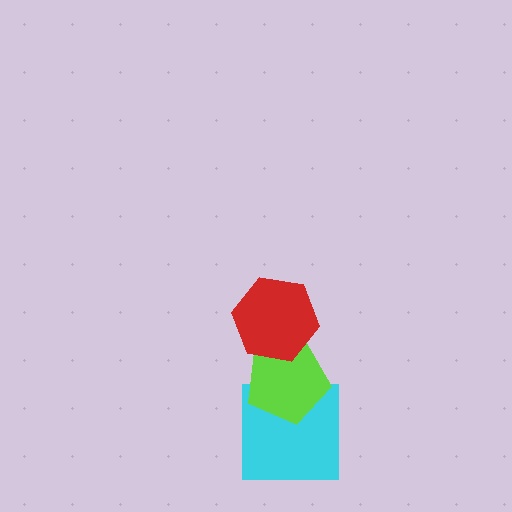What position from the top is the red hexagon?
The red hexagon is 1st from the top.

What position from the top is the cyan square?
The cyan square is 3rd from the top.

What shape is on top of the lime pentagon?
The red hexagon is on top of the lime pentagon.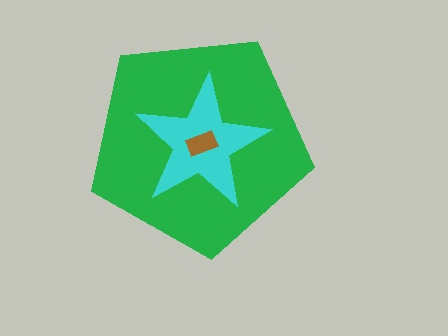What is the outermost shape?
The green pentagon.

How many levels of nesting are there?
3.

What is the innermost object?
The brown rectangle.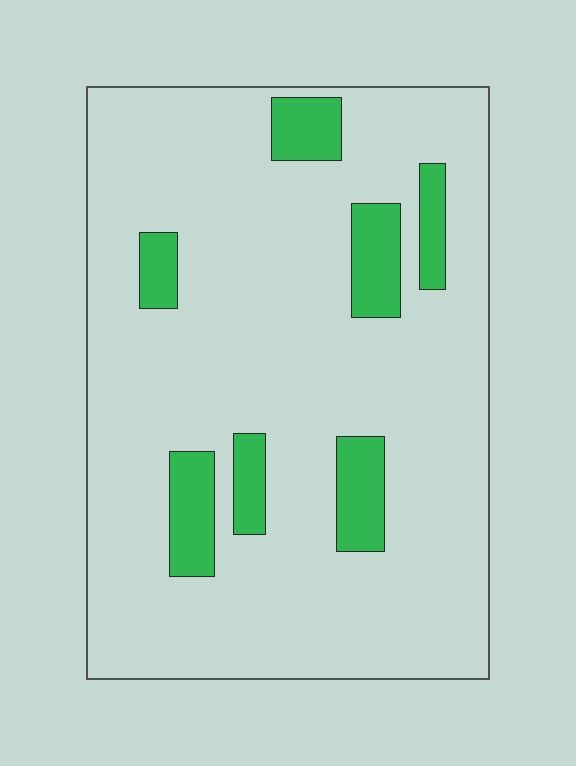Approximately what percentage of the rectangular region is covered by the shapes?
Approximately 15%.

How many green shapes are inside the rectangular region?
7.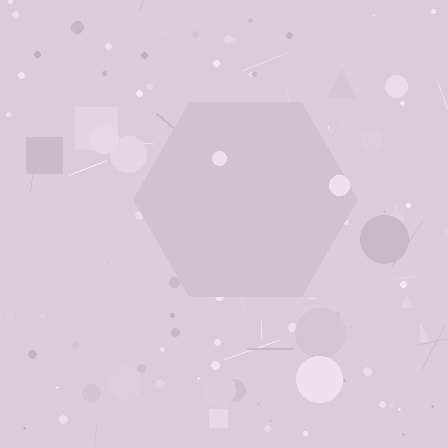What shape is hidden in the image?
A hexagon is hidden in the image.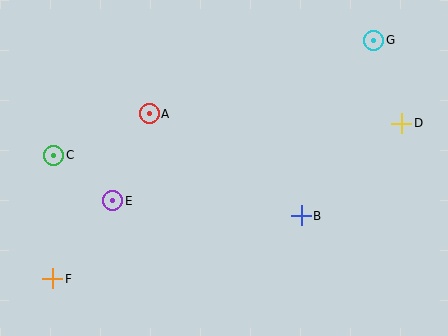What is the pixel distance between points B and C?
The distance between B and C is 254 pixels.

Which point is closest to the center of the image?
Point B at (301, 216) is closest to the center.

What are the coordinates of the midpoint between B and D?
The midpoint between B and D is at (352, 170).